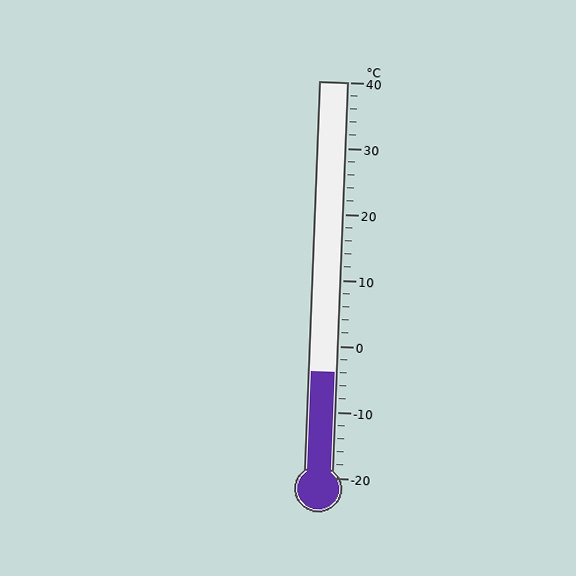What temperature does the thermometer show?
The thermometer shows approximately -4°C.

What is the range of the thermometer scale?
The thermometer scale ranges from -20°C to 40°C.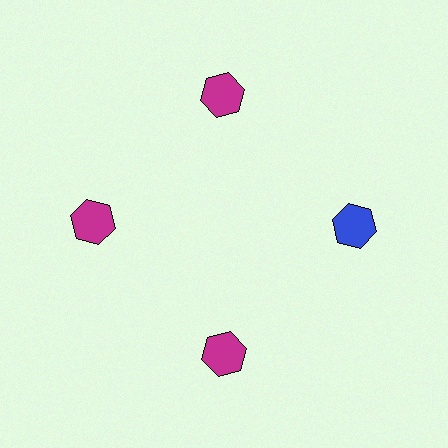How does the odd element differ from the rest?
It has a different color: blue instead of magenta.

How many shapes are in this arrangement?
There are 4 shapes arranged in a ring pattern.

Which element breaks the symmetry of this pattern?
The blue hexagon at roughly the 3 o'clock position breaks the symmetry. All other shapes are magenta hexagons.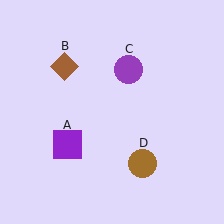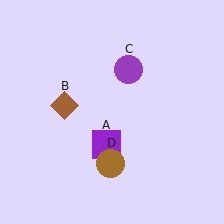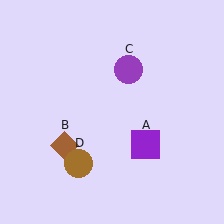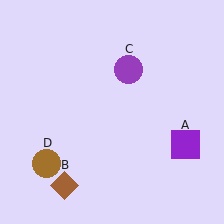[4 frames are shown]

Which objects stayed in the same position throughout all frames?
Purple circle (object C) remained stationary.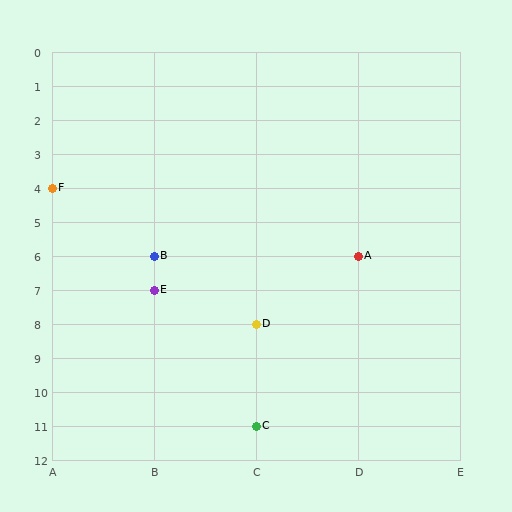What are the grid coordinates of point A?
Point A is at grid coordinates (D, 6).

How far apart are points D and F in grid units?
Points D and F are 2 columns and 4 rows apart (about 4.5 grid units diagonally).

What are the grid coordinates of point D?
Point D is at grid coordinates (C, 8).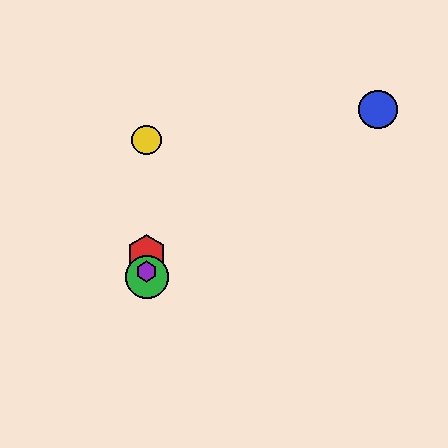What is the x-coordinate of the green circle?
The green circle is at x≈147.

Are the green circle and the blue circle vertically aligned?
No, the green circle is at x≈147 and the blue circle is at x≈378.